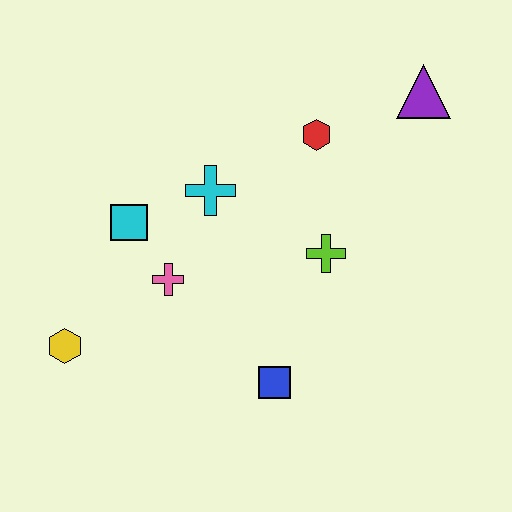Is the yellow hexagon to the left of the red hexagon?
Yes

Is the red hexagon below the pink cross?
No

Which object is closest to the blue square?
The lime cross is closest to the blue square.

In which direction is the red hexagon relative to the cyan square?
The red hexagon is to the right of the cyan square.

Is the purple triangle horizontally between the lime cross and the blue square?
No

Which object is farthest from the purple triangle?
The yellow hexagon is farthest from the purple triangle.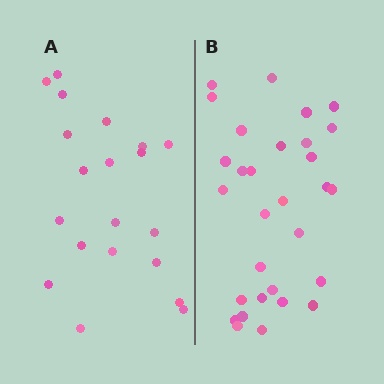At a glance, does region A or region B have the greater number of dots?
Region B (the right region) has more dots.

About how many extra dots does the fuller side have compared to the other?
Region B has roughly 10 or so more dots than region A.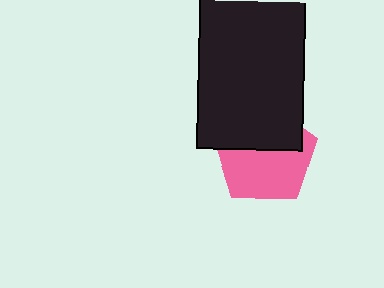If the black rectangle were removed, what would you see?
You would see the complete pink pentagon.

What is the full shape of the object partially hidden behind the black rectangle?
The partially hidden object is a pink pentagon.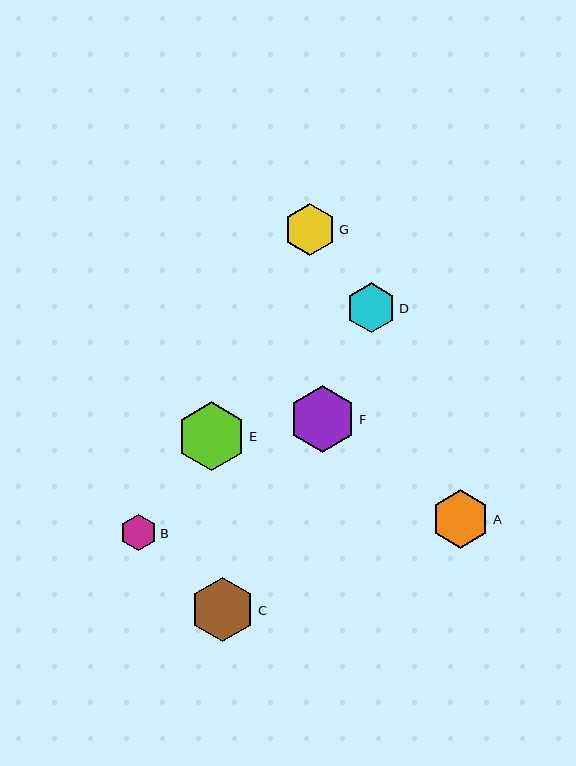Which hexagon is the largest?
Hexagon E is the largest with a size of approximately 69 pixels.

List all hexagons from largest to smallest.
From largest to smallest: E, F, C, A, G, D, B.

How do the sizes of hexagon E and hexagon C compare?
Hexagon E and hexagon C are approximately the same size.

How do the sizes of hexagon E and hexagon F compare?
Hexagon E and hexagon F are approximately the same size.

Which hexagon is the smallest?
Hexagon B is the smallest with a size of approximately 37 pixels.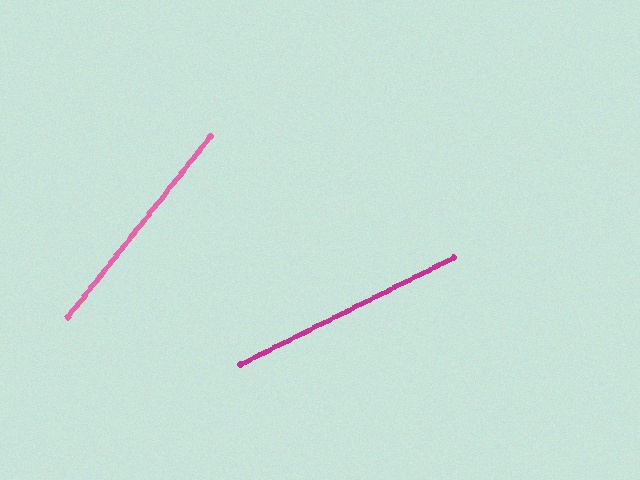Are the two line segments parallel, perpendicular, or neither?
Neither parallel nor perpendicular — they differ by about 25°.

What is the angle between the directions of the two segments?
Approximately 25 degrees.